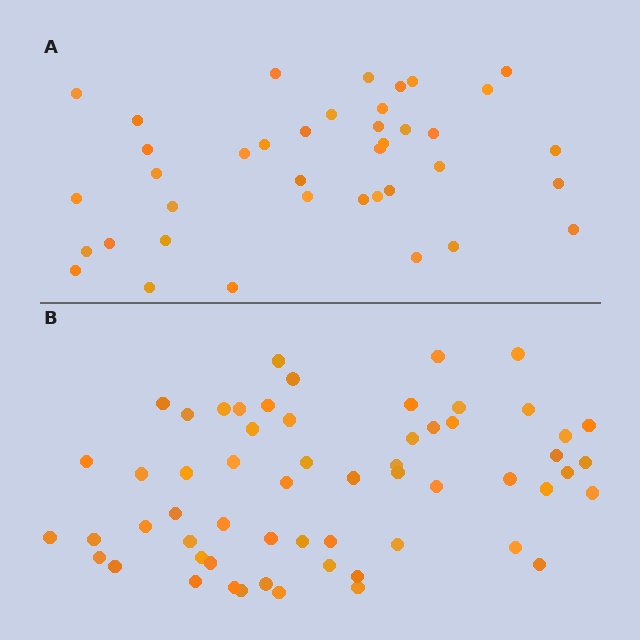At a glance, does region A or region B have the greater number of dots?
Region B (the bottom region) has more dots.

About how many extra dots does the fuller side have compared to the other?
Region B has approximately 20 more dots than region A.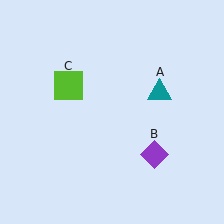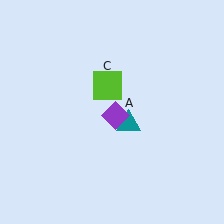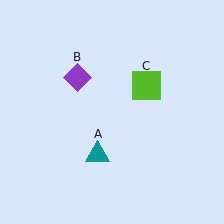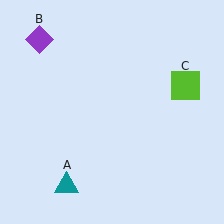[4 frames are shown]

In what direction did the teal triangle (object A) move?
The teal triangle (object A) moved down and to the left.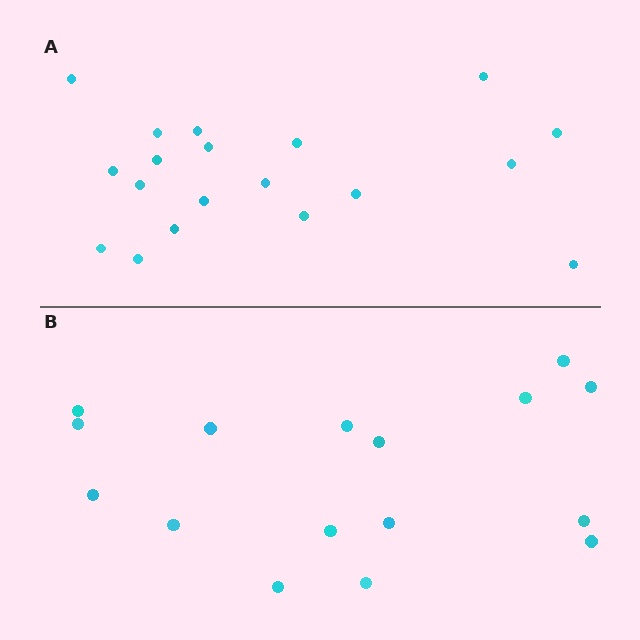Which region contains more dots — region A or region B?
Region A (the top region) has more dots.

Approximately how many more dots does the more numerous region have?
Region A has just a few more — roughly 2 or 3 more dots than region B.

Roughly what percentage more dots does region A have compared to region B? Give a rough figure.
About 20% more.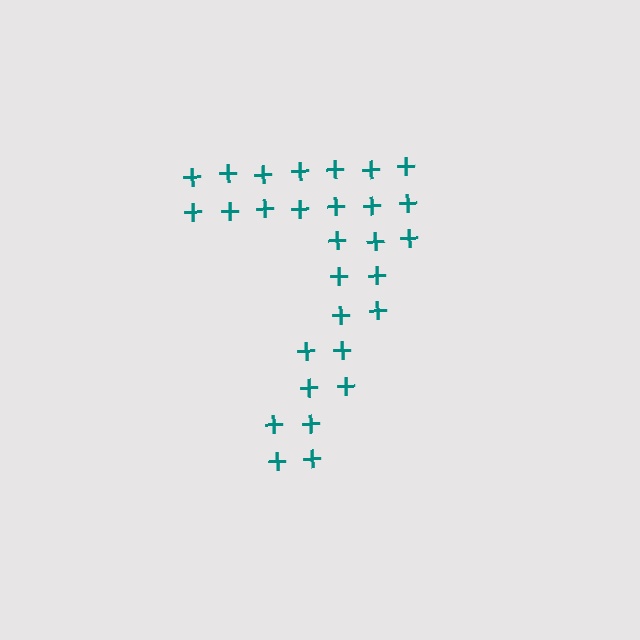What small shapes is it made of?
It is made of small plus signs.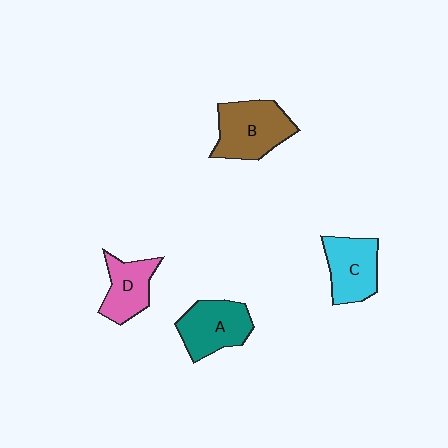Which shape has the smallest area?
Shape D (pink).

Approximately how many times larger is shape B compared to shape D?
Approximately 1.4 times.